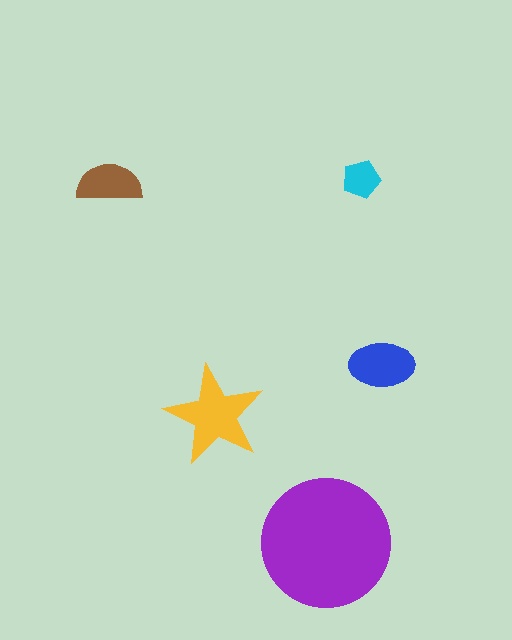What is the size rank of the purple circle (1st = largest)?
1st.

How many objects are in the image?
There are 5 objects in the image.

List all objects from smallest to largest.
The cyan pentagon, the brown semicircle, the blue ellipse, the yellow star, the purple circle.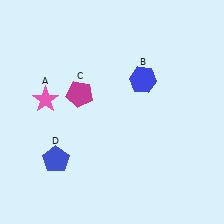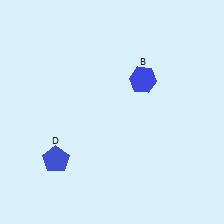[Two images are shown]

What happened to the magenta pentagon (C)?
The magenta pentagon (C) was removed in Image 2. It was in the top-left area of Image 1.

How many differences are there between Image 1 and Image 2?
There are 2 differences between the two images.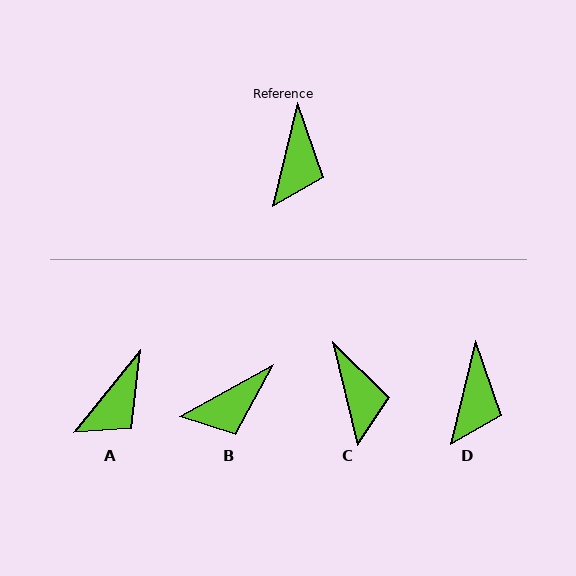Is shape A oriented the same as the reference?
No, it is off by about 25 degrees.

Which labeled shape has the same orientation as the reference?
D.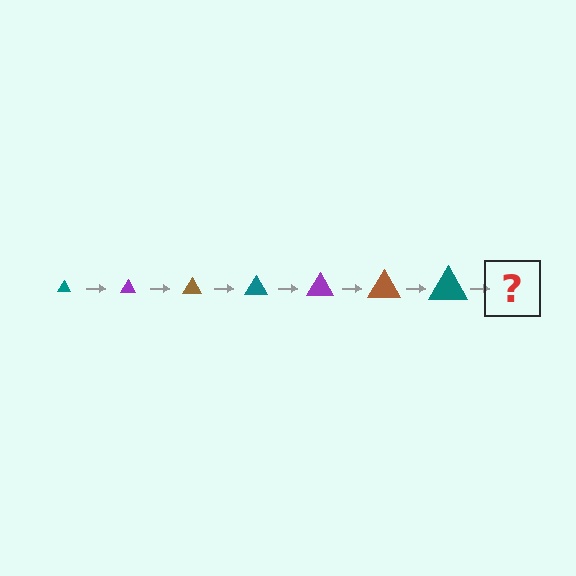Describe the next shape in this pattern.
It should be a purple triangle, larger than the previous one.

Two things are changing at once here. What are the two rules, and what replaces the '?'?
The two rules are that the triangle grows larger each step and the color cycles through teal, purple, and brown. The '?' should be a purple triangle, larger than the previous one.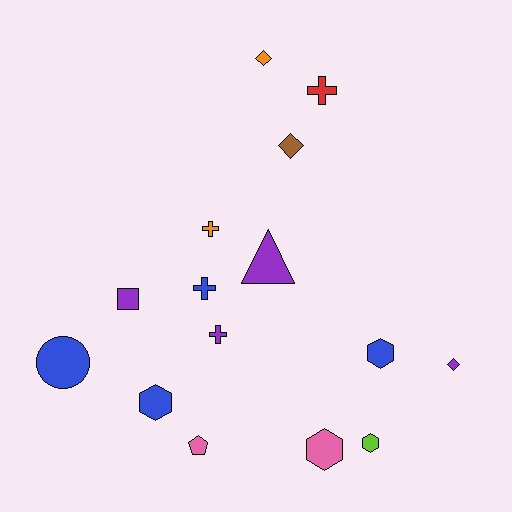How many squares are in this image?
There is 1 square.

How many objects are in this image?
There are 15 objects.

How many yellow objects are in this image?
There are no yellow objects.